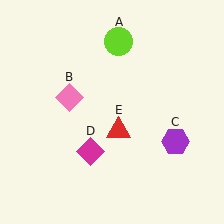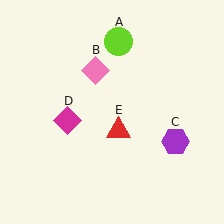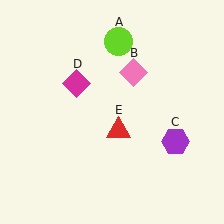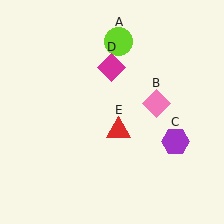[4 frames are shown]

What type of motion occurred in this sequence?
The pink diamond (object B), magenta diamond (object D) rotated clockwise around the center of the scene.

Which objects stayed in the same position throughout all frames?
Lime circle (object A) and purple hexagon (object C) and red triangle (object E) remained stationary.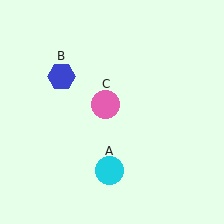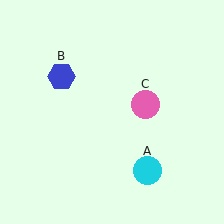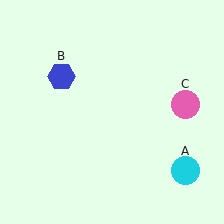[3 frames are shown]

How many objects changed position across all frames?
2 objects changed position: cyan circle (object A), pink circle (object C).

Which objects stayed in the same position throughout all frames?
Blue hexagon (object B) remained stationary.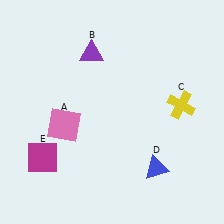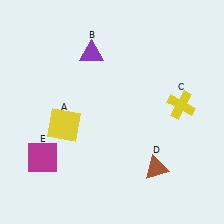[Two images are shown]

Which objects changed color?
A changed from pink to yellow. D changed from blue to brown.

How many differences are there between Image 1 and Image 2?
There are 2 differences between the two images.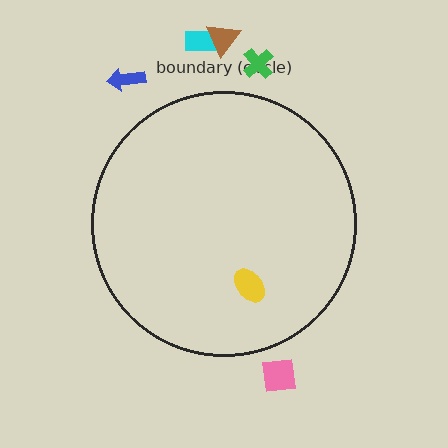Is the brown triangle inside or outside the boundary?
Outside.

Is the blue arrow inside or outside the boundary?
Outside.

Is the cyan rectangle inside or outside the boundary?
Outside.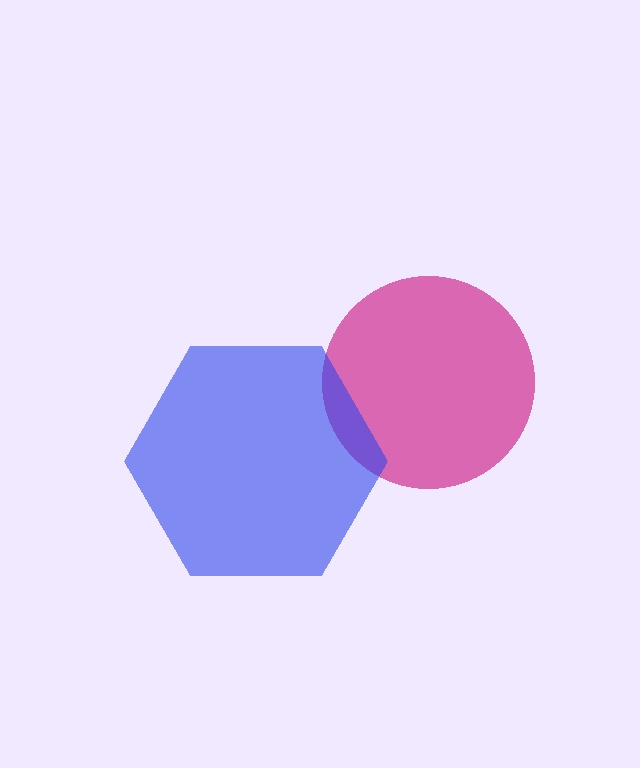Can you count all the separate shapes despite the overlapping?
Yes, there are 2 separate shapes.